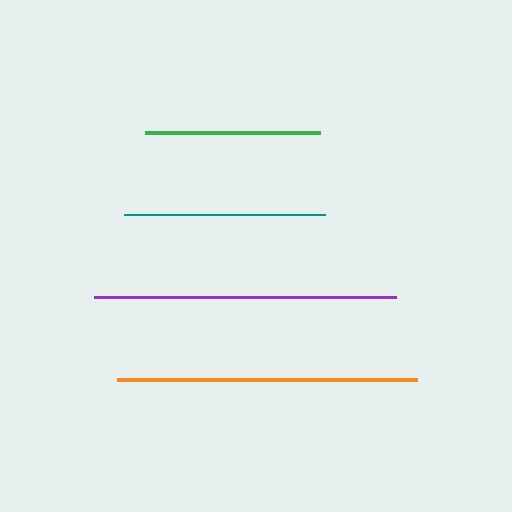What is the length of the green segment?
The green segment is approximately 175 pixels long.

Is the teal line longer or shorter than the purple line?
The purple line is longer than the teal line.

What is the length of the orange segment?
The orange segment is approximately 300 pixels long.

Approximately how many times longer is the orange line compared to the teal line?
The orange line is approximately 1.5 times the length of the teal line.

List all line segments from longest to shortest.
From longest to shortest: purple, orange, teal, green.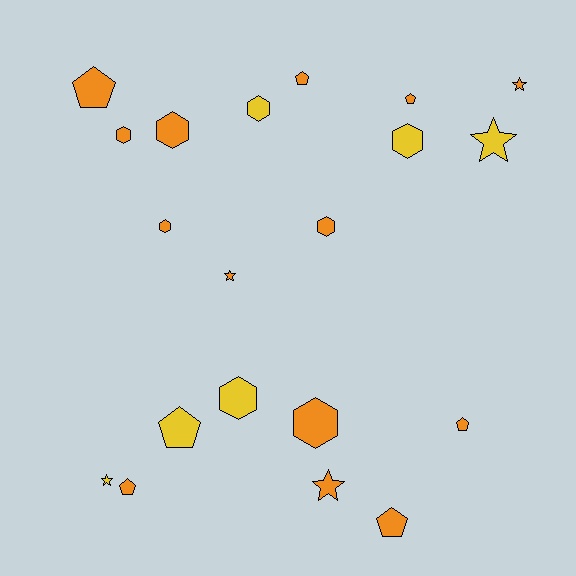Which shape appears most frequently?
Hexagon, with 8 objects.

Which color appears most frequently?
Orange, with 14 objects.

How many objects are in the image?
There are 20 objects.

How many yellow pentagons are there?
There is 1 yellow pentagon.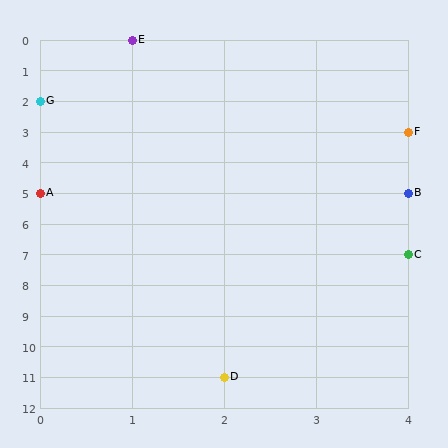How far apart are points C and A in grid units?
Points C and A are 4 columns and 2 rows apart (about 4.5 grid units diagonally).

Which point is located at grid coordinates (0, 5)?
Point A is at (0, 5).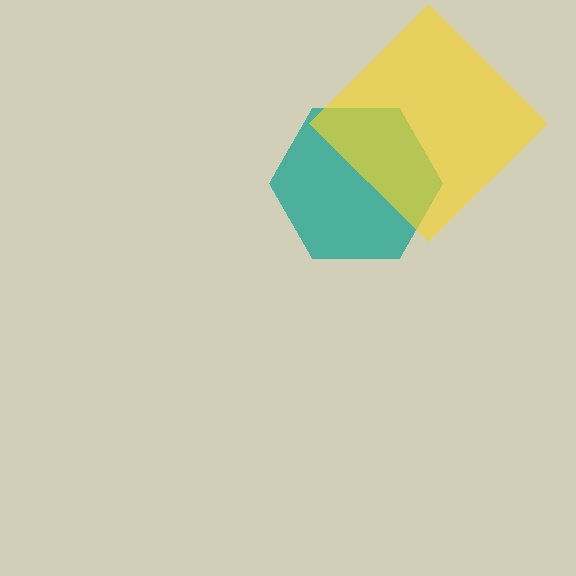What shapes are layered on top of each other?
The layered shapes are: a teal hexagon, a yellow diamond.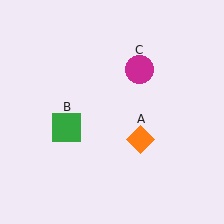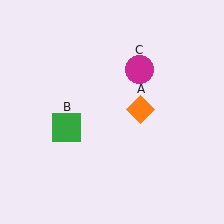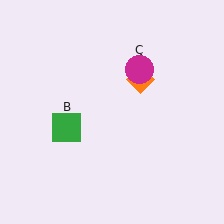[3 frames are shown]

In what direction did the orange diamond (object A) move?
The orange diamond (object A) moved up.